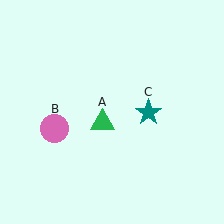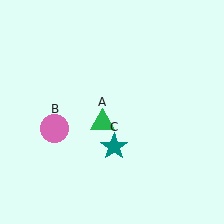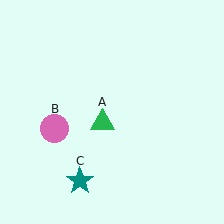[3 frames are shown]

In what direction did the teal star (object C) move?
The teal star (object C) moved down and to the left.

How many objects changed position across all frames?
1 object changed position: teal star (object C).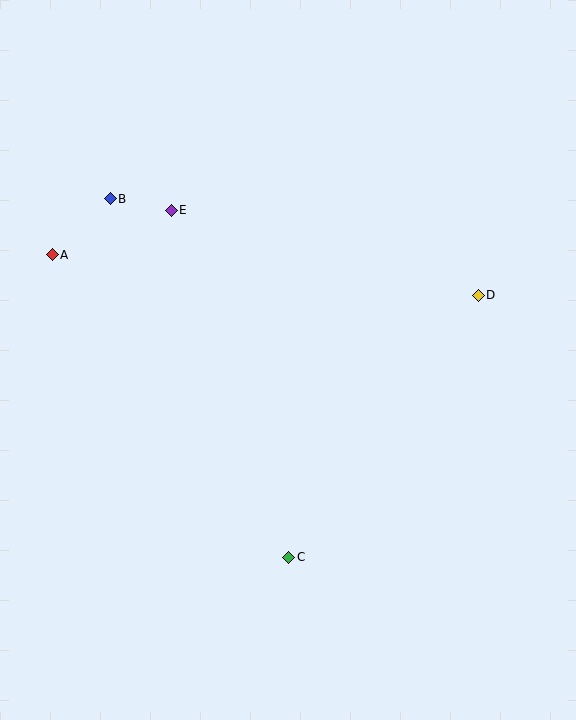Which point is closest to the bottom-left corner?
Point C is closest to the bottom-left corner.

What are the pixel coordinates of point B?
Point B is at (110, 199).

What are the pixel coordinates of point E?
Point E is at (171, 210).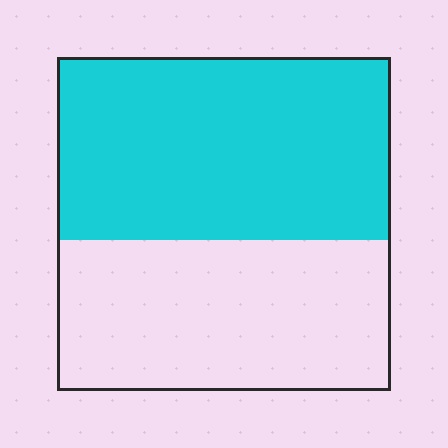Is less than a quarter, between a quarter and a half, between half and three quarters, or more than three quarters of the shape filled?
Between half and three quarters.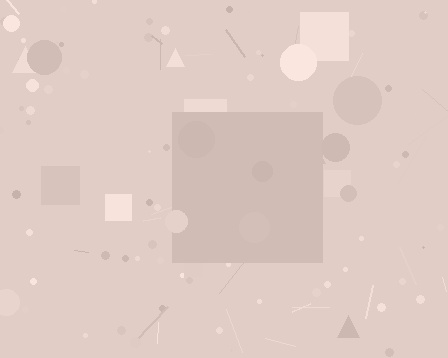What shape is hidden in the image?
A square is hidden in the image.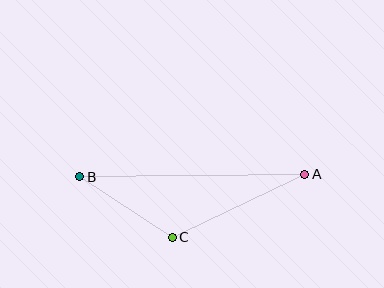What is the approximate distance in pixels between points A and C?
The distance between A and C is approximately 147 pixels.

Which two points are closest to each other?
Points B and C are closest to each other.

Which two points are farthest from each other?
Points A and B are farthest from each other.